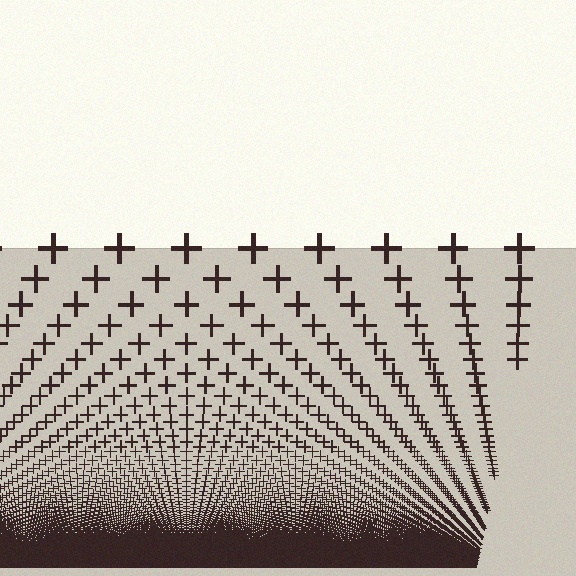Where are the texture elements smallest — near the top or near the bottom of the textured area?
Near the bottom.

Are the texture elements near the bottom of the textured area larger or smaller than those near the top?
Smaller. The gradient is inverted — elements near the bottom are smaller and denser.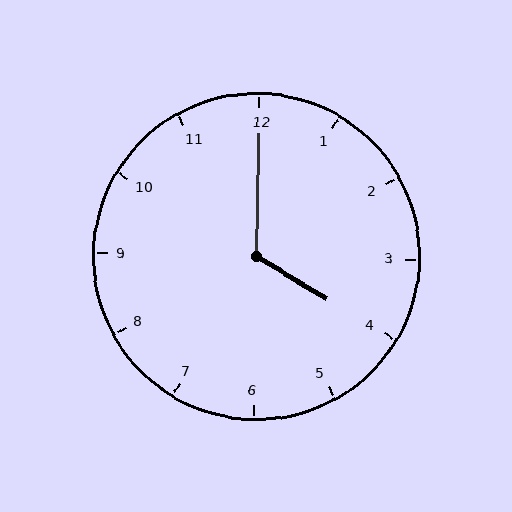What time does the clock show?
4:00.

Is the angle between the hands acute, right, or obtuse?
It is obtuse.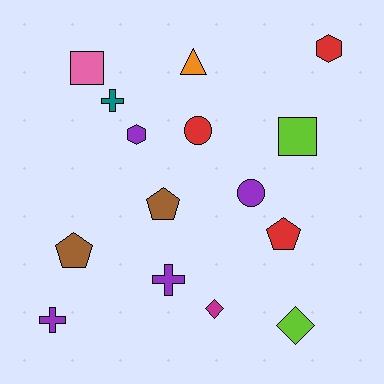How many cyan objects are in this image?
There are no cyan objects.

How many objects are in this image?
There are 15 objects.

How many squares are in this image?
There are 2 squares.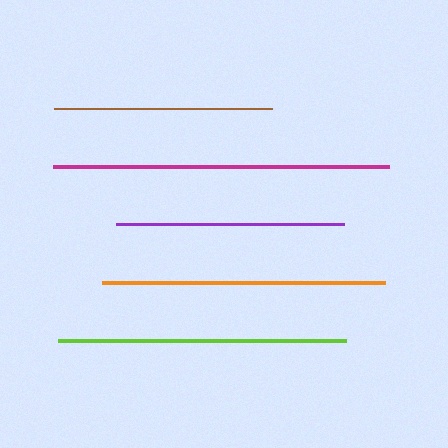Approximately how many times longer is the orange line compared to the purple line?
The orange line is approximately 1.2 times the length of the purple line.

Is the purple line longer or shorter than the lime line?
The lime line is longer than the purple line.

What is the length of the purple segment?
The purple segment is approximately 228 pixels long.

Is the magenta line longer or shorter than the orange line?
The magenta line is longer than the orange line.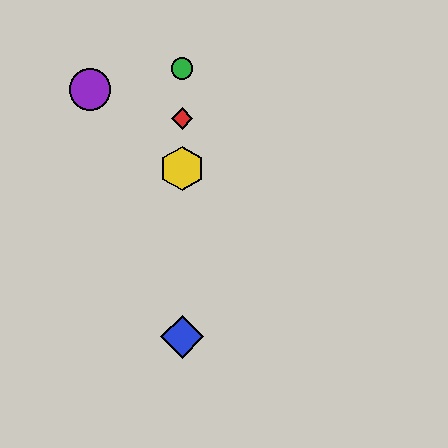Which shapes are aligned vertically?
The red diamond, the blue diamond, the green circle, the yellow hexagon are aligned vertically.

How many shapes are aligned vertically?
4 shapes (the red diamond, the blue diamond, the green circle, the yellow hexagon) are aligned vertically.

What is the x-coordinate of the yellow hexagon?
The yellow hexagon is at x≈182.